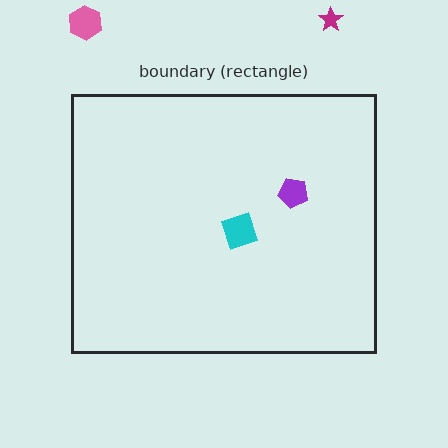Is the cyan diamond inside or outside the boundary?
Inside.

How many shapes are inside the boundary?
2 inside, 2 outside.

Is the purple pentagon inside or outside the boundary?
Inside.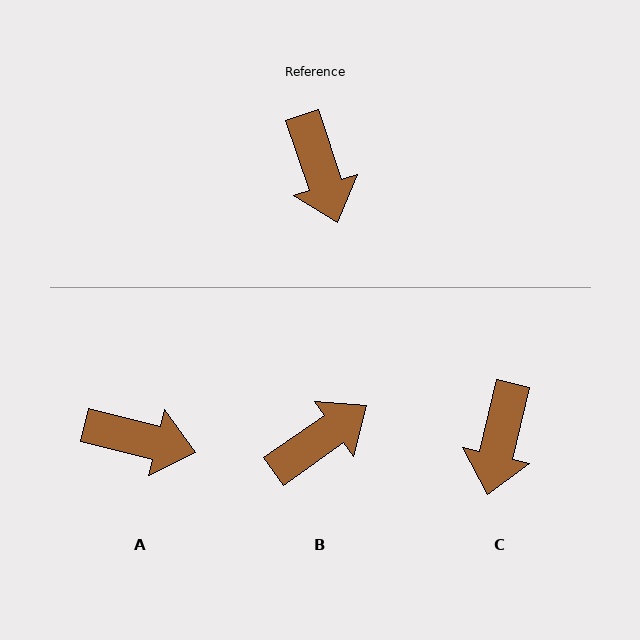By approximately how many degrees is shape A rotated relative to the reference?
Approximately 58 degrees counter-clockwise.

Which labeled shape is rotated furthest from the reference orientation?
B, about 107 degrees away.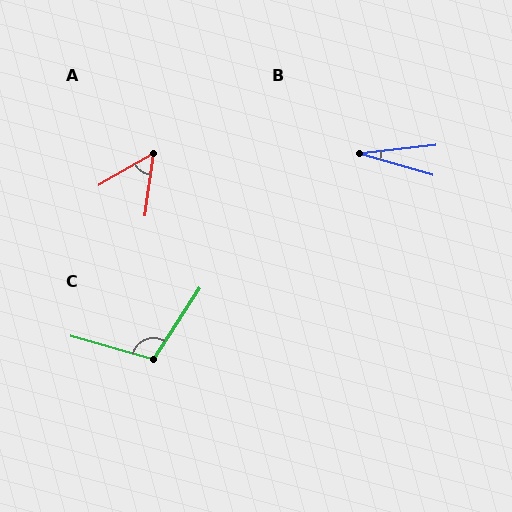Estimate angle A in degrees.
Approximately 52 degrees.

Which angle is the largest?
C, at approximately 107 degrees.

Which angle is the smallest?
B, at approximately 22 degrees.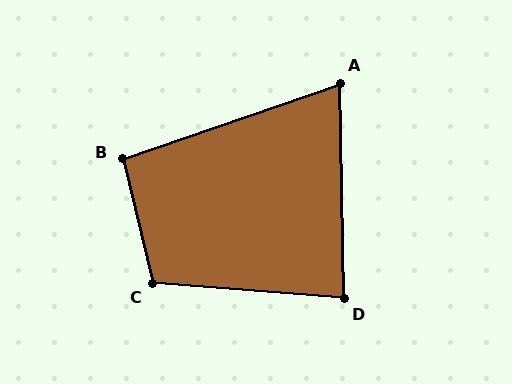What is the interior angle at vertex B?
Approximately 95 degrees (obtuse).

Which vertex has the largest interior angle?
C, at approximately 108 degrees.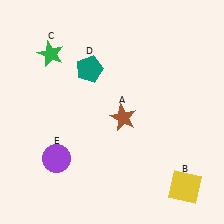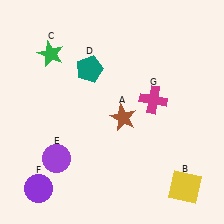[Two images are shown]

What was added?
A purple circle (F), a magenta cross (G) were added in Image 2.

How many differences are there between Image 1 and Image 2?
There are 2 differences between the two images.